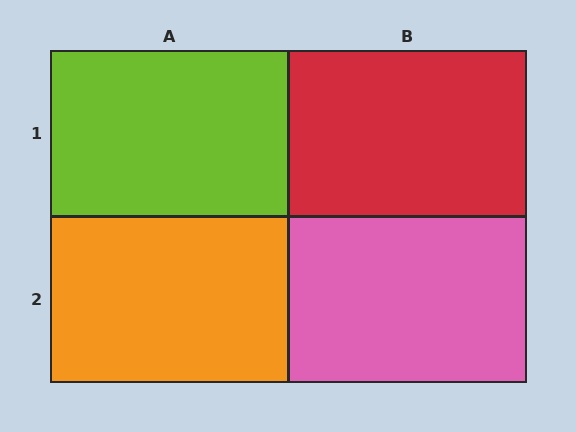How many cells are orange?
1 cell is orange.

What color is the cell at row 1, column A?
Lime.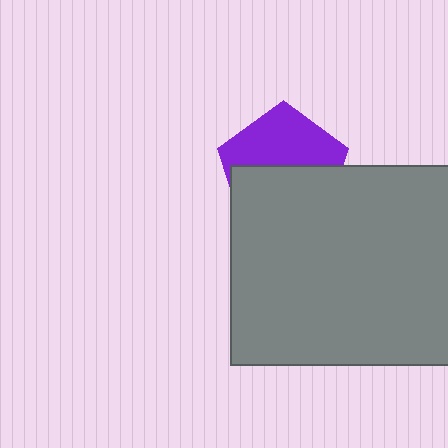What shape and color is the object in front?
The object in front is a gray rectangle.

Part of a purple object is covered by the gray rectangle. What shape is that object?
It is a pentagon.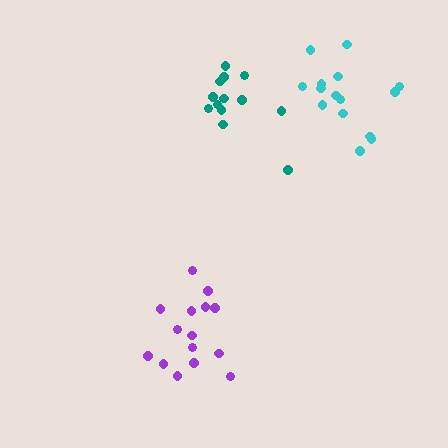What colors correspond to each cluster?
The clusters are colored: teal, cyan, purple.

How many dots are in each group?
Group 1: 13 dots, Group 2: 15 dots, Group 3: 15 dots (43 total).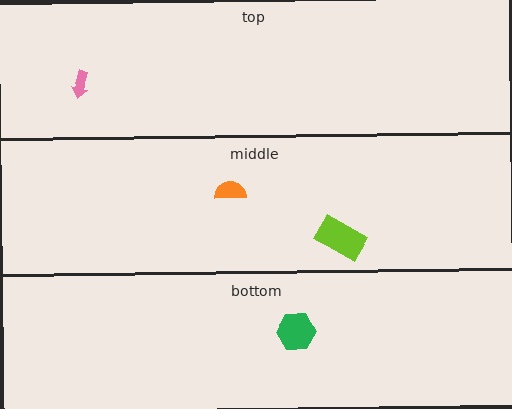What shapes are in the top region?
The pink arrow.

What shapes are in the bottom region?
The green hexagon.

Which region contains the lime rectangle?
The middle region.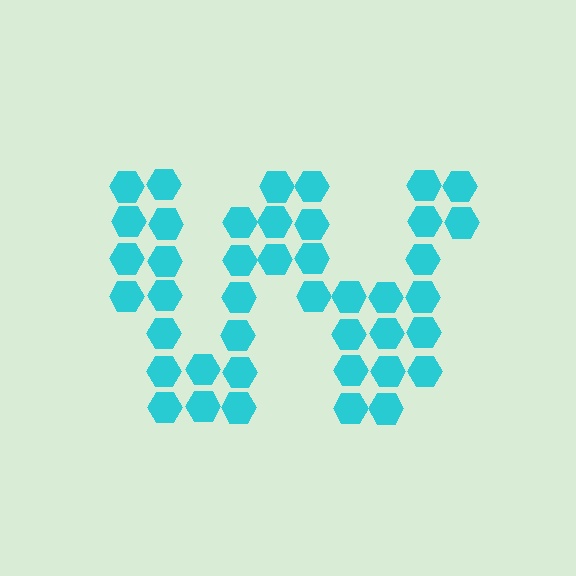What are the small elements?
The small elements are hexagons.